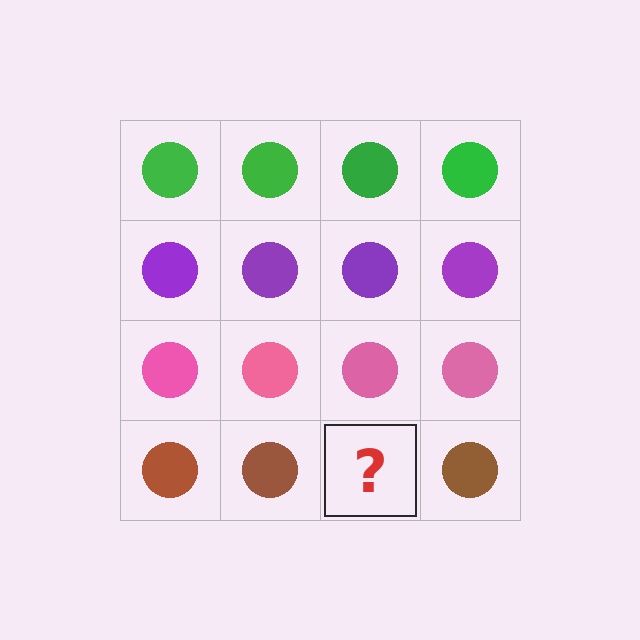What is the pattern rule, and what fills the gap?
The rule is that each row has a consistent color. The gap should be filled with a brown circle.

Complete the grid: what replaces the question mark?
The question mark should be replaced with a brown circle.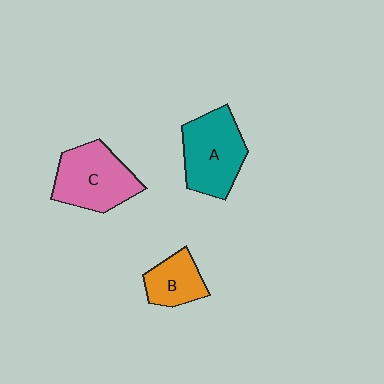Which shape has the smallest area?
Shape B (orange).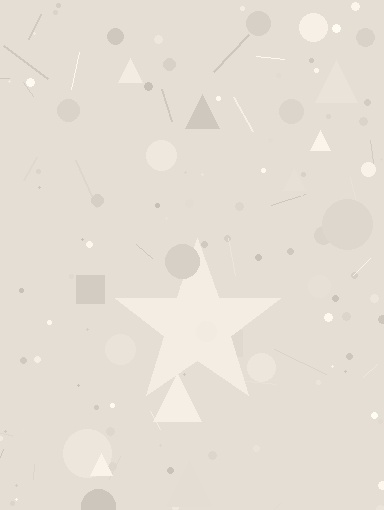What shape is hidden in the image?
A star is hidden in the image.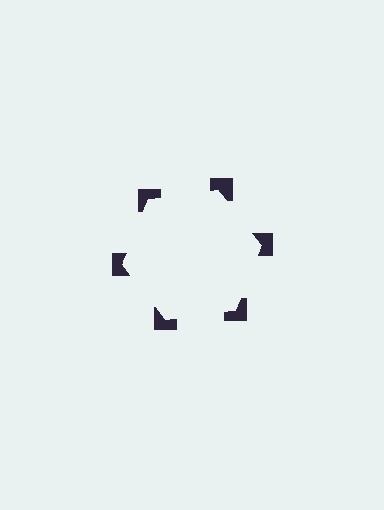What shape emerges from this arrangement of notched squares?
An illusory hexagon — its edges are inferred from the aligned wedge cuts in the notched squares, not physically drawn.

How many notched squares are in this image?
There are 6 — one at each vertex of the illusory hexagon.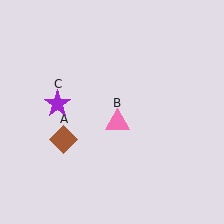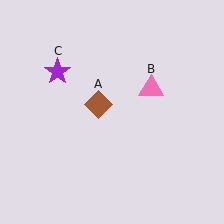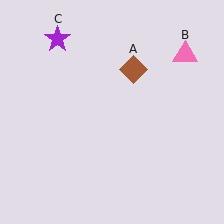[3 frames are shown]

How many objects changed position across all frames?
3 objects changed position: brown diamond (object A), pink triangle (object B), purple star (object C).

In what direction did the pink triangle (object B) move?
The pink triangle (object B) moved up and to the right.